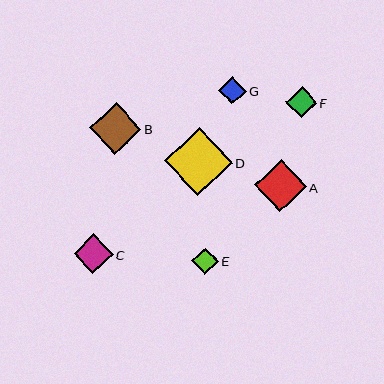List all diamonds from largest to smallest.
From largest to smallest: D, A, B, C, F, G, E.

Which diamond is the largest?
Diamond D is the largest with a size of approximately 67 pixels.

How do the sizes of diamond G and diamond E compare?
Diamond G and diamond E are approximately the same size.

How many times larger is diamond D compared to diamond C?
Diamond D is approximately 1.7 times the size of diamond C.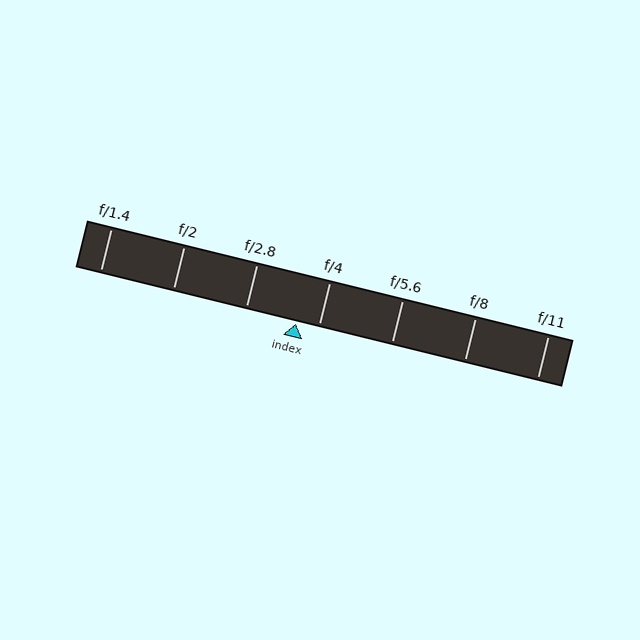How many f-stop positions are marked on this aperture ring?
There are 7 f-stop positions marked.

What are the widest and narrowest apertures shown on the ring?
The widest aperture shown is f/1.4 and the narrowest is f/11.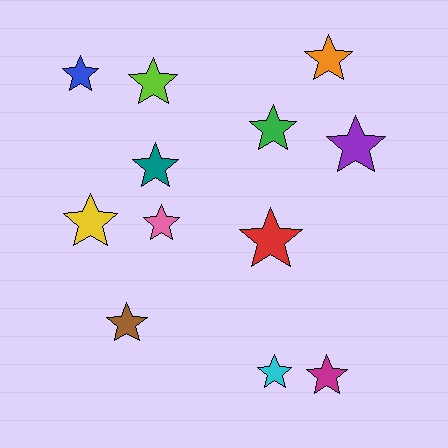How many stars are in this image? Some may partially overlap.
There are 12 stars.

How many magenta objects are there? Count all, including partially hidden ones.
There is 1 magenta object.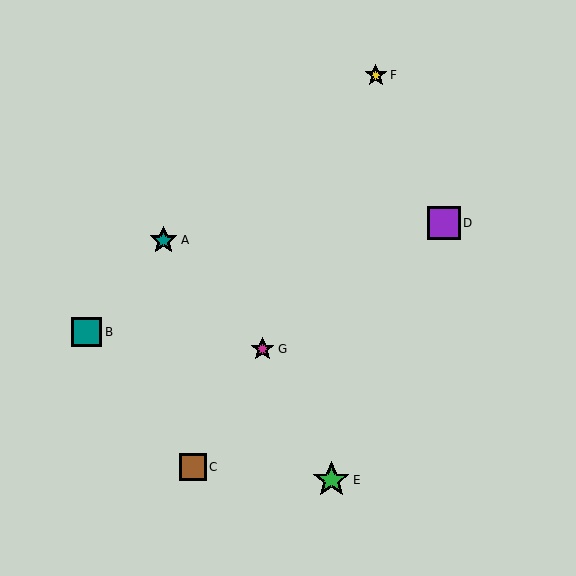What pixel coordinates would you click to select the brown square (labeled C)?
Click at (193, 467) to select the brown square C.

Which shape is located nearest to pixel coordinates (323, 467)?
The green star (labeled E) at (331, 480) is nearest to that location.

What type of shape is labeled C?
Shape C is a brown square.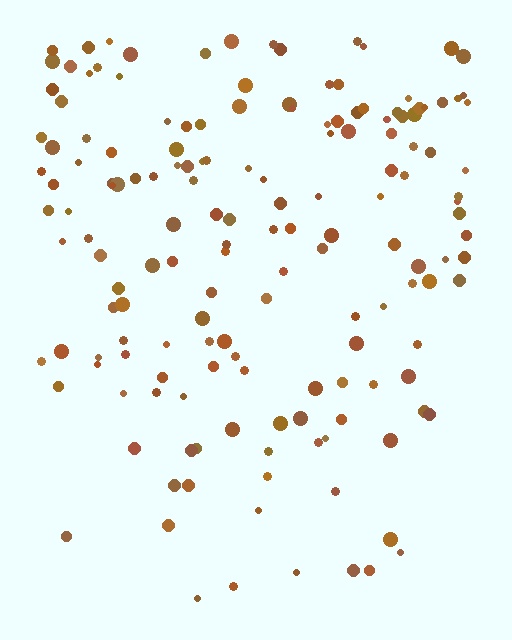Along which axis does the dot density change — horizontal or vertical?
Vertical.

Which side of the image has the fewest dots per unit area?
The bottom.